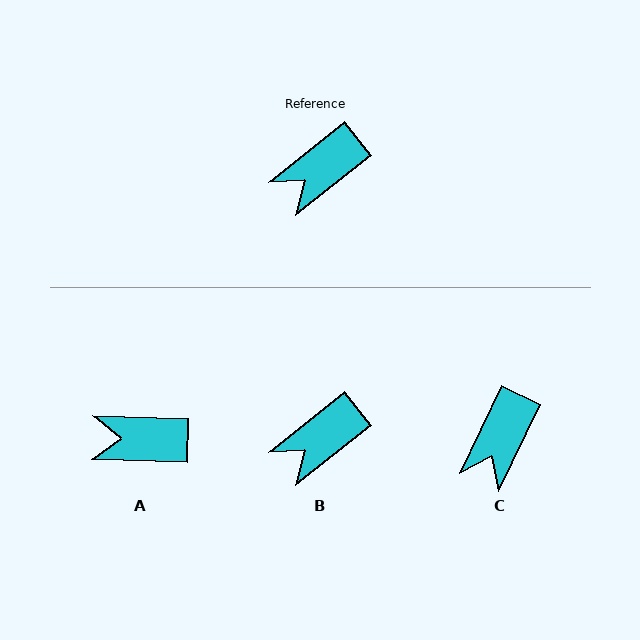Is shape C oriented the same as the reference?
No, it is off by about 26 degrees.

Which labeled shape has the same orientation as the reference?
B.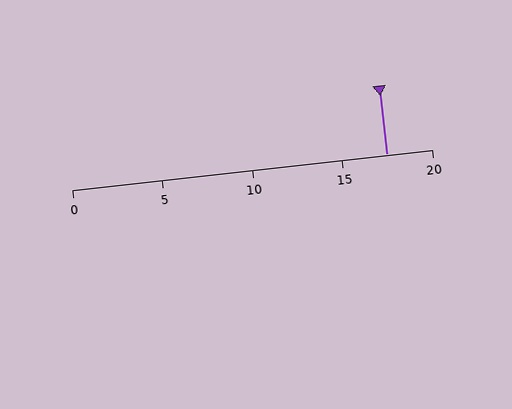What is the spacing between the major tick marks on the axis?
The major ticks are spaced 5 apart.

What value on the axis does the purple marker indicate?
The marker indicates approximately 17.5.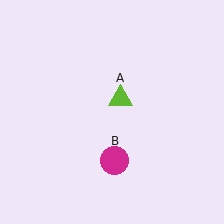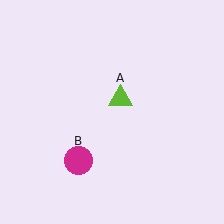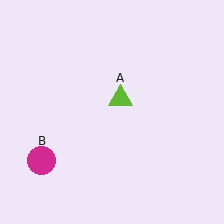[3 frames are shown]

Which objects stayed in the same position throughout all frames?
Lime triangle (object A) remained stationary.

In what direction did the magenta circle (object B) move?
The magenta circle (object B) moved left.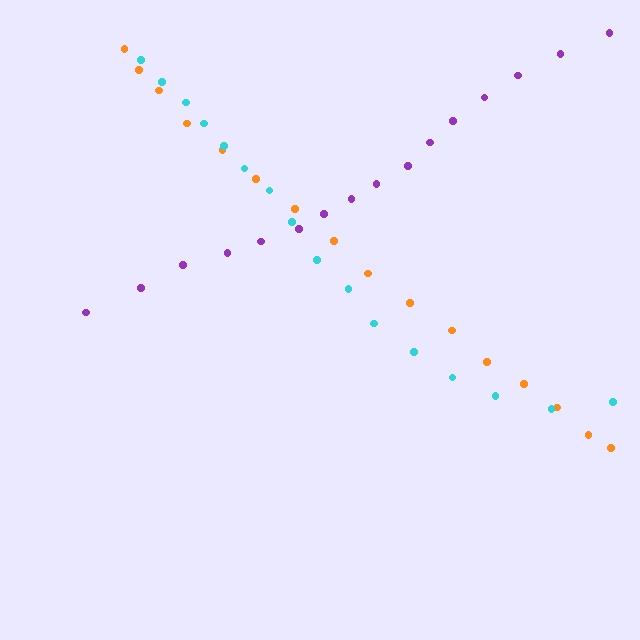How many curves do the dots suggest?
There are 3 distinct paths.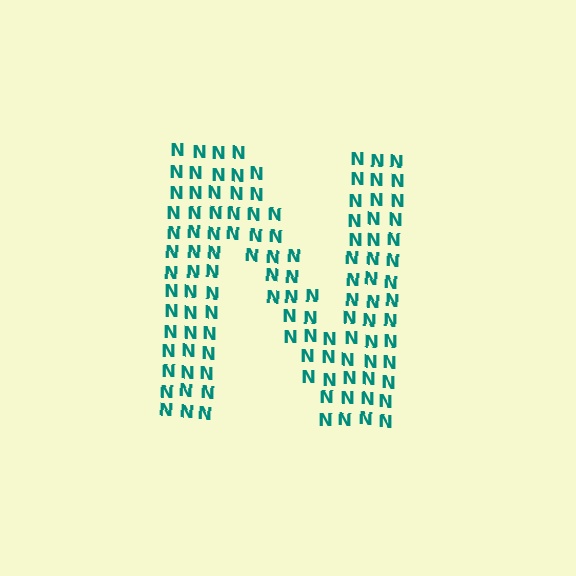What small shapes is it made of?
It is made of small letter N's.